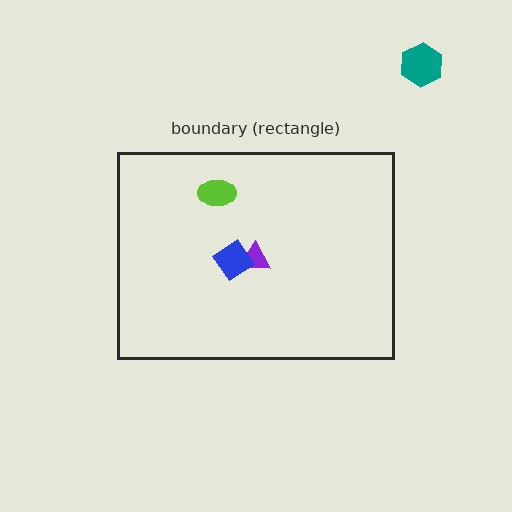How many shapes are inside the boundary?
3 inside, 1 outside.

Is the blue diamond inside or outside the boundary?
Inside.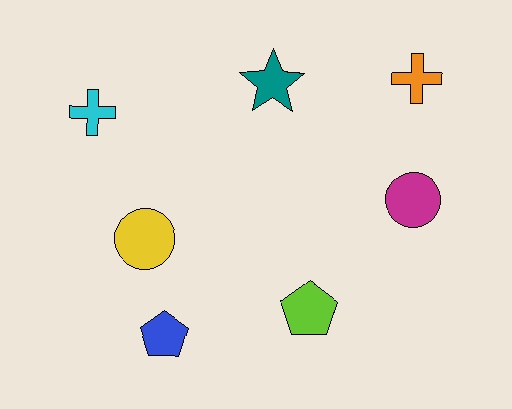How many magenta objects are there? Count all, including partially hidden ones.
There is 1 magenta object.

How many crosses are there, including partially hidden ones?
There are 2 crosses.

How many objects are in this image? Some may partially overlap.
There are 7 objects.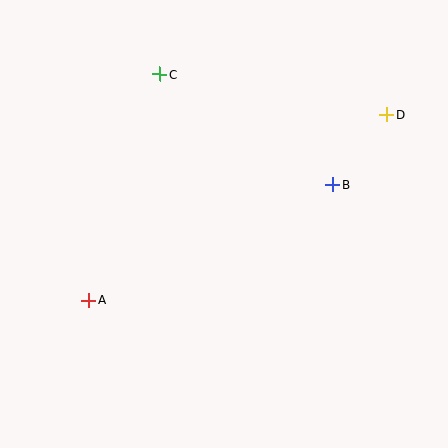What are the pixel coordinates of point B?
Point B is at (333, 185).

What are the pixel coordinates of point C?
Point C is at (160, 74).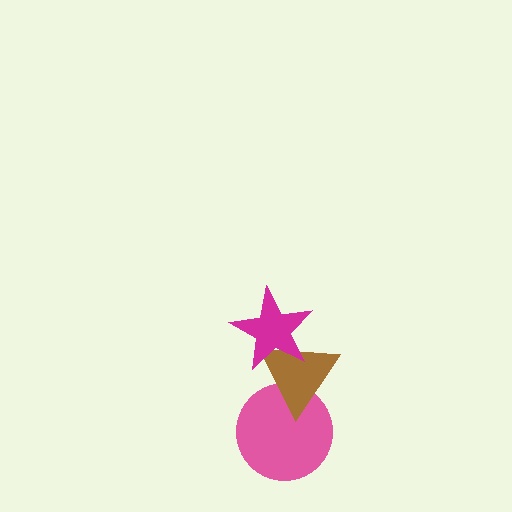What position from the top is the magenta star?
The magenta star is 1st from the top.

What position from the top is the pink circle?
The pink circle is 3rd from the top.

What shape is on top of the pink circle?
The brown triangle is on top of the pink circle.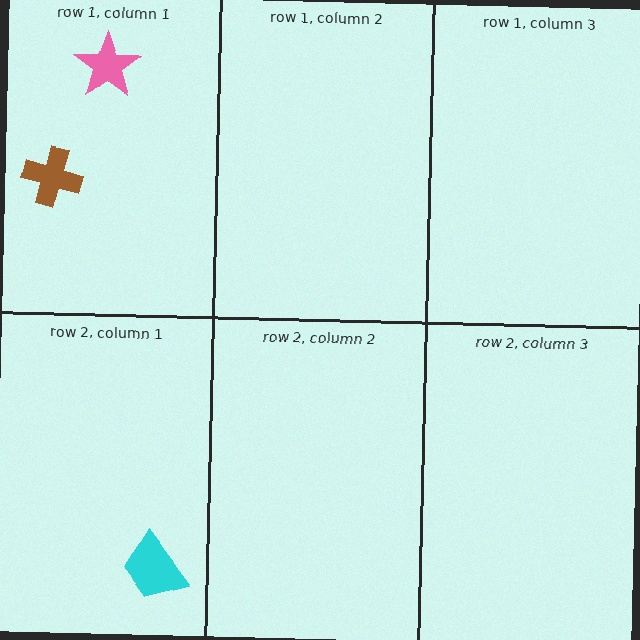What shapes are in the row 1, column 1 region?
The pink star, the brown cross.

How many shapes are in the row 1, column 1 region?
2.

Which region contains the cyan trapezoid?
The row 2, column 1 region.